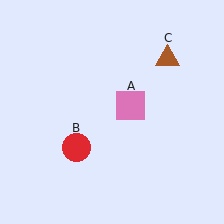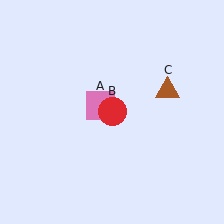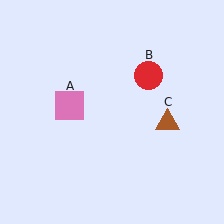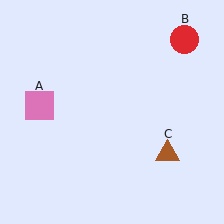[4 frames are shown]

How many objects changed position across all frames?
3 objects changed position: pink square (object A), red circle (object B), brown triangle (object C).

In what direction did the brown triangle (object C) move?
The brown triangle (object C) moved down.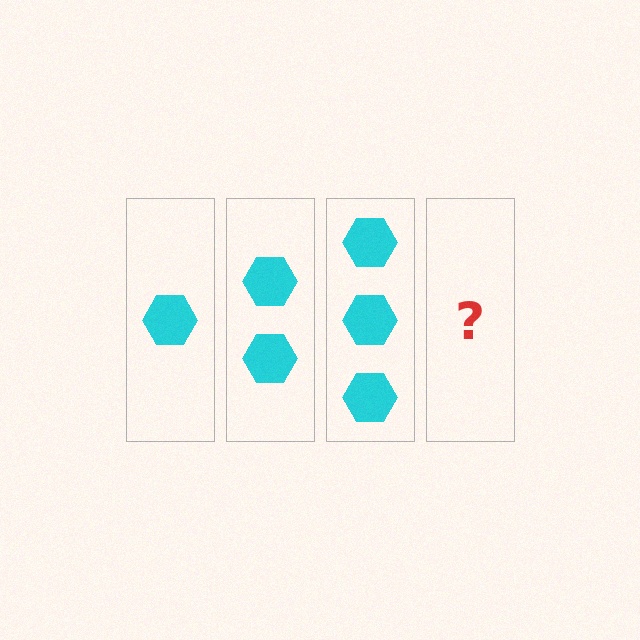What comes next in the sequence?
The next element should be 4 hexagons.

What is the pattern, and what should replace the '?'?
The pattern is that each step adds one more hexagon. The '?' should be 4 hexagons.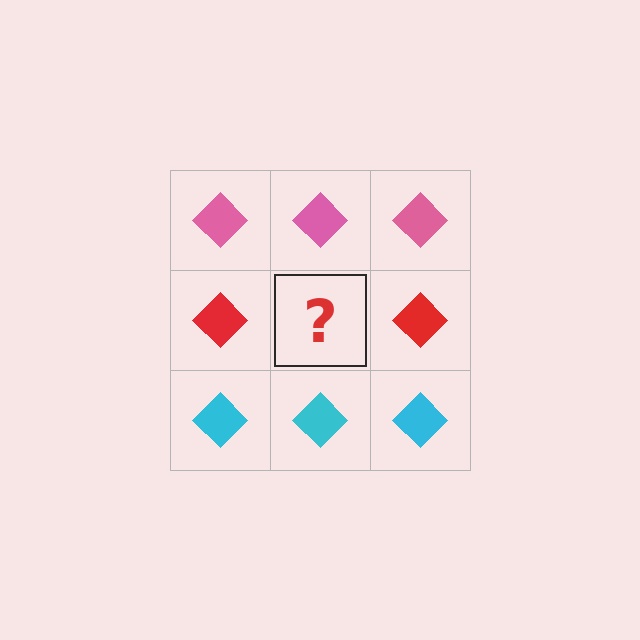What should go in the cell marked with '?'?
The missing cell should contain a red diamond.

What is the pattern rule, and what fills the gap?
The rule is that each row has a consistent color. The gap should be filled with a red diamond.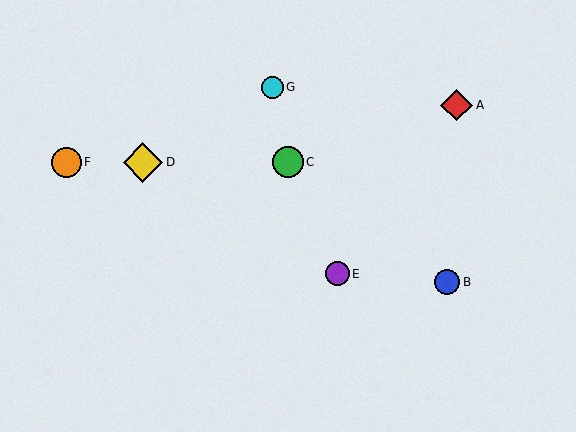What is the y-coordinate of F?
Object F is at y≈162.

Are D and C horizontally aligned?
Yes, both are at y≈162.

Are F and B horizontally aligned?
No, F is at y≈162 and B is at y≈282.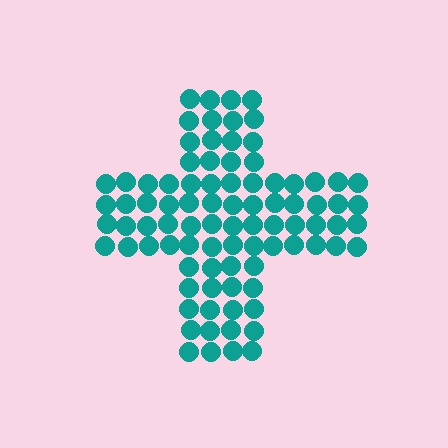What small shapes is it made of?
It is made of small circles.